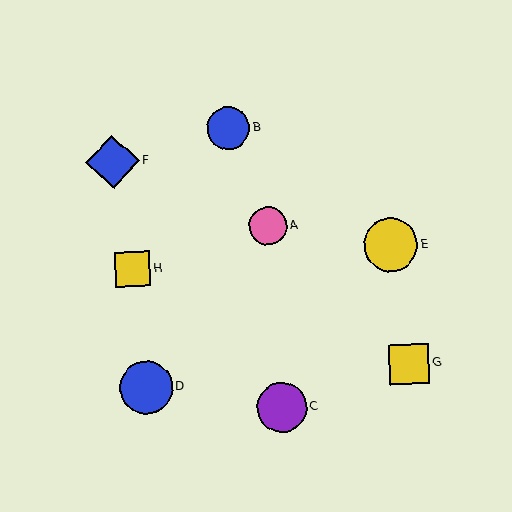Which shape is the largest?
The blue diamond (labeled F) is the largest.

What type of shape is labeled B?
Shape B is a blue circle.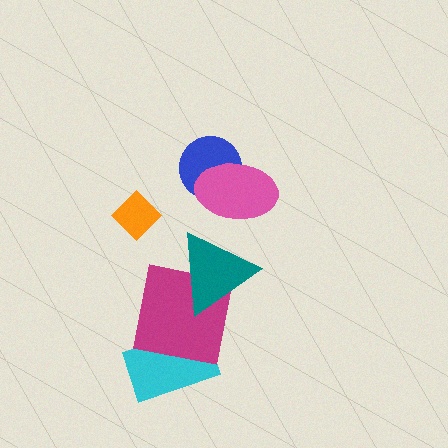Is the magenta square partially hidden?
Yes, it is partially covered by another shape.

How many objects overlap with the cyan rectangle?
1 object overlaps with the cyan rectangle.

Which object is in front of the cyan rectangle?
The magenta square is in front of the cyan rectangle.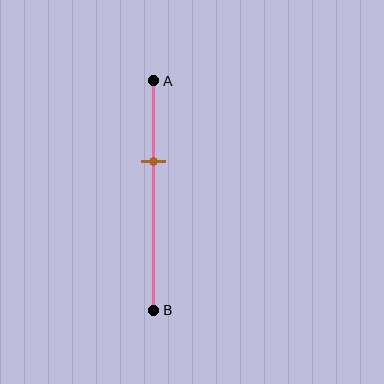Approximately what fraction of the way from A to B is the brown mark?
The brown mark is approximately 35% of the way from A to B.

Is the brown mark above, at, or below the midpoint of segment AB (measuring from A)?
The brown mark is above the midpoint of segment AB.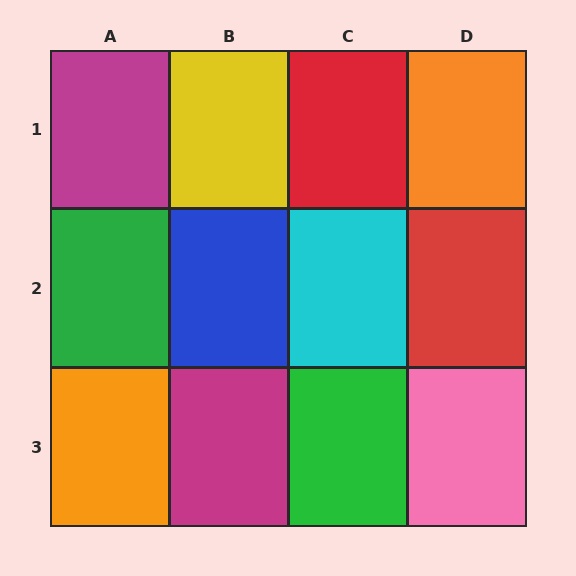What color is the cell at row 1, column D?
Orange.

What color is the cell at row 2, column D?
Red.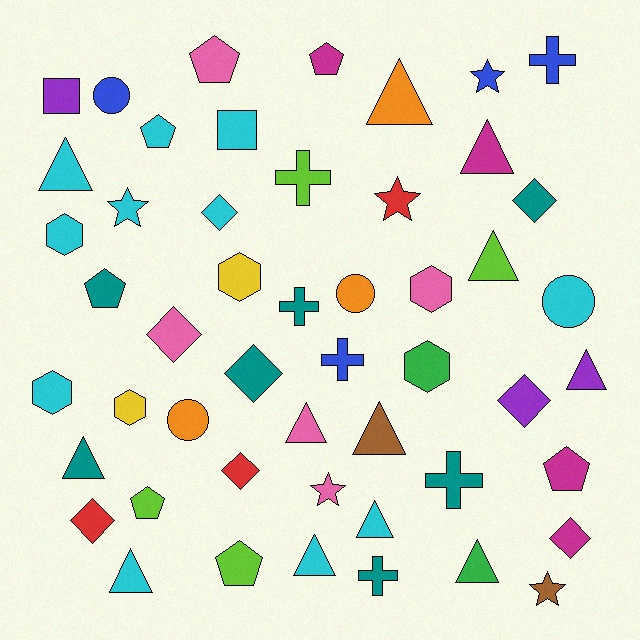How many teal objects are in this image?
There are 7 teal objects.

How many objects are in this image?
There are 50 objects.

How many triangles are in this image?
There are 12 triangles.